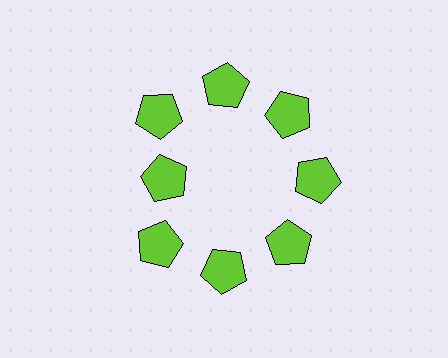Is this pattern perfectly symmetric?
No. The 8 lime pentagons are arranged in a ring, but one element near the 9 o'clock position is pulled inward toward the center, breaking the 8-fold rotational symmetry.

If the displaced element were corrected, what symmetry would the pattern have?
It would have 8-fold rotational symmetry — the pattern would map onto itself every 45 degrees.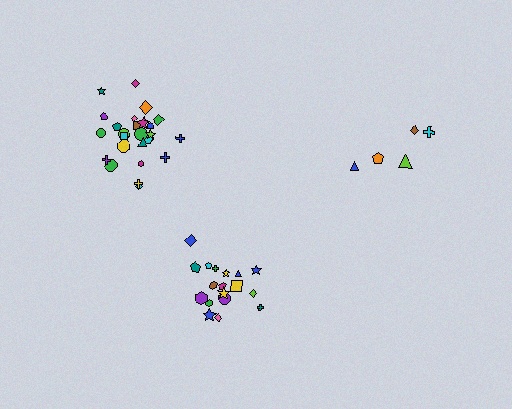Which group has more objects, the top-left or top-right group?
The top-left group.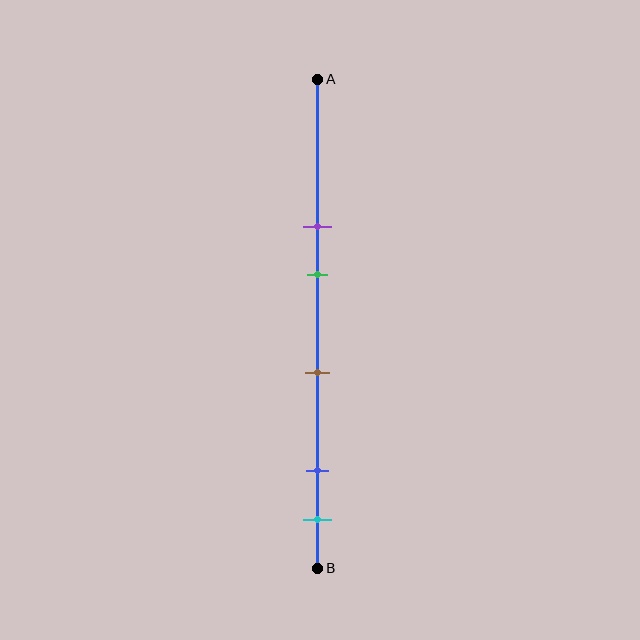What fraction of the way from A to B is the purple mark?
The purple mark is approximately 30% (0.3) of the way from A to B.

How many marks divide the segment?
There are 5 marks dividing the segment.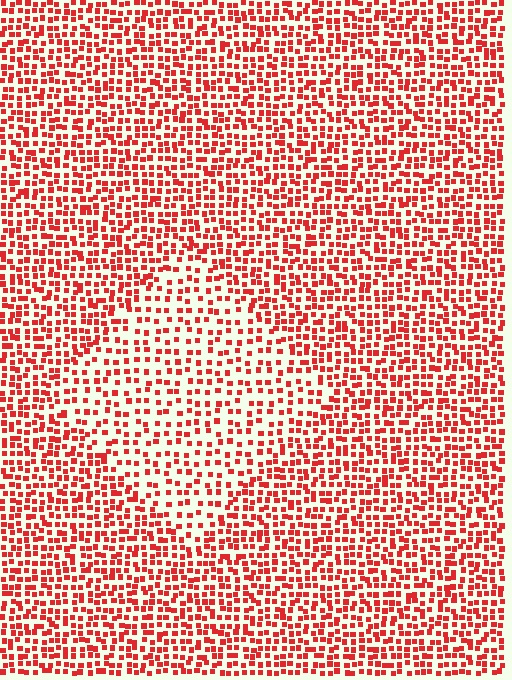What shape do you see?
I see a diamond.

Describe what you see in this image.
The image contains small red elements arranged at two different densities. A diamond-shaped region is visible where the elements are less densely packed than the surrounding area.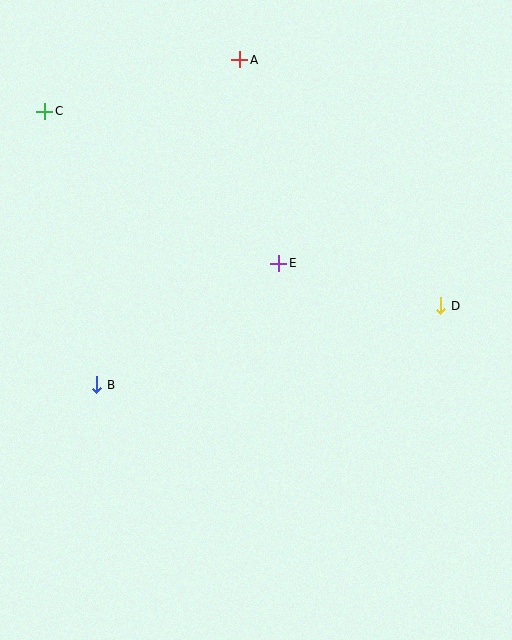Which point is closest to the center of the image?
Point E at (279, 263) is closest to the center.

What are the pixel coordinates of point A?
Point A is at (240, 60).